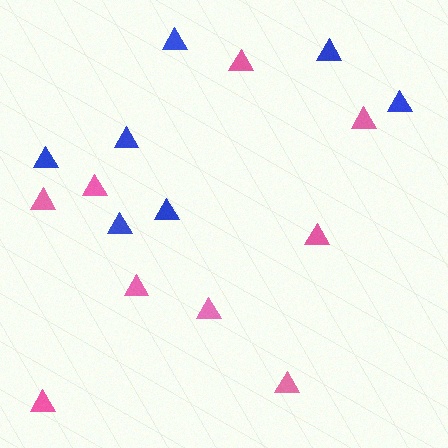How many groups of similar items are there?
There are 2 groups: one group of pink triangles (9) and one group of blue triangles (7).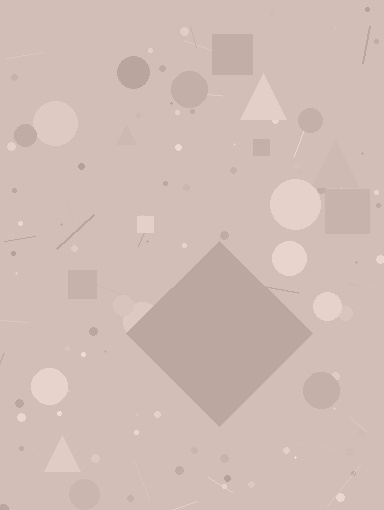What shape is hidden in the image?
A diamond is hidden in the image.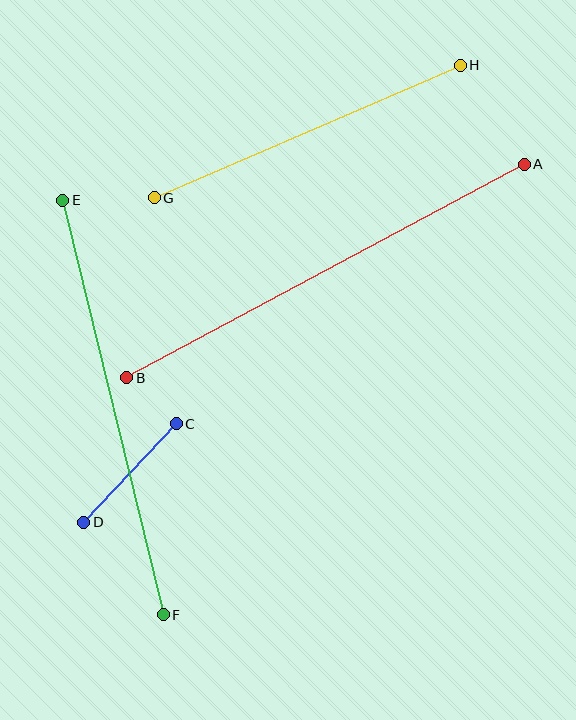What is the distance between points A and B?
The distance is approximately 451 pixels.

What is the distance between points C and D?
The distance is approximately 135 pixels.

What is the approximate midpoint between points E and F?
The midpoint is at approximately (113, 407) pixels.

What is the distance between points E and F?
The distance is approximately 426 pixels.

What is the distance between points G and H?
The distance is approximately 334 pixels.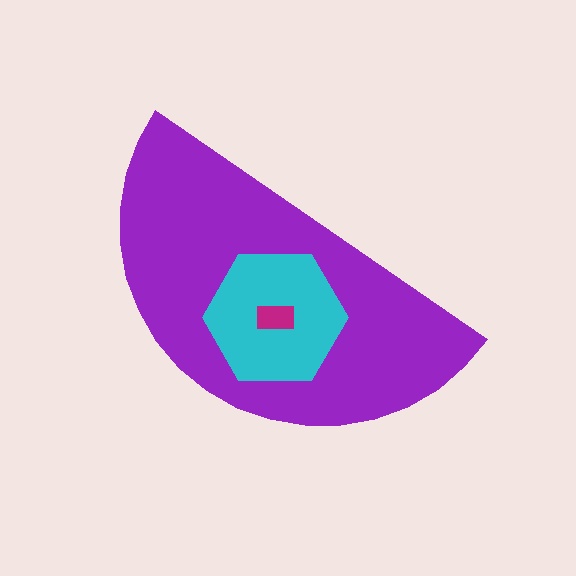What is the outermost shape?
The purple semicircle.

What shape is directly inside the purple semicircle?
The cyan hexagon.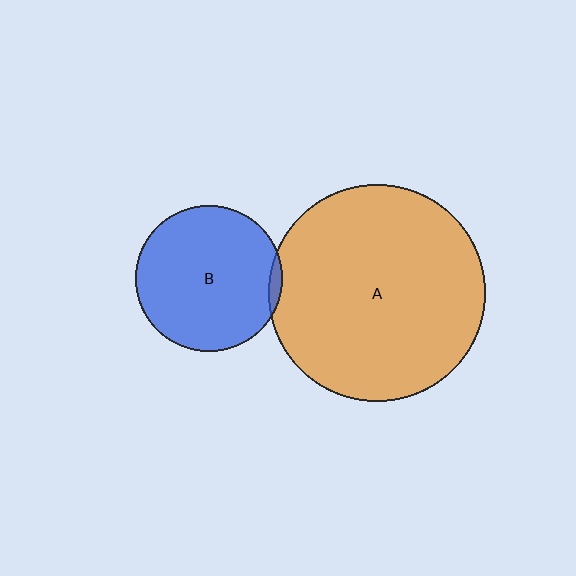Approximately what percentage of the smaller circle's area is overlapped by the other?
Approximately 5%.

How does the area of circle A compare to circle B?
Approximately 2.2 times.